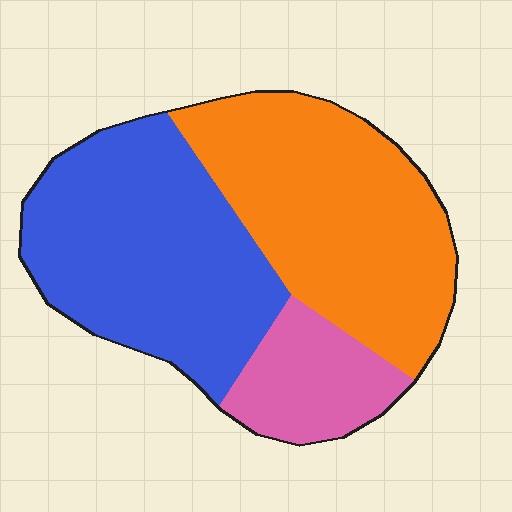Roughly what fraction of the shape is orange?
Orange covers about 40% of the shape.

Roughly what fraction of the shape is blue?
Blue takes up between a third and a half of the shape.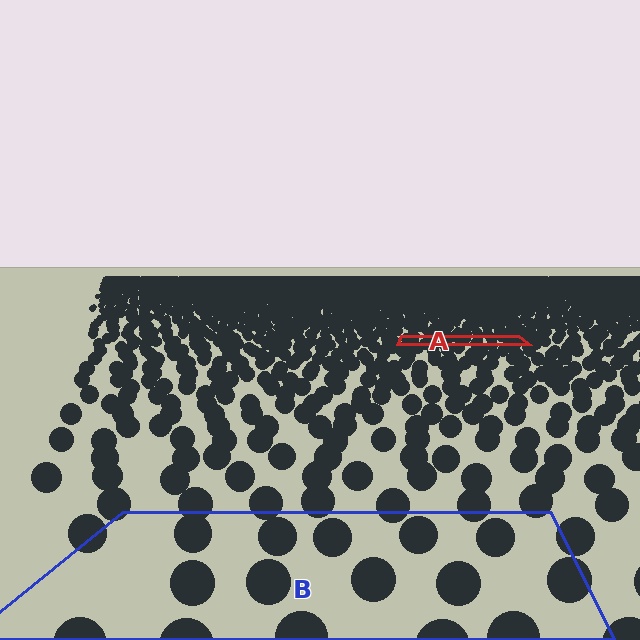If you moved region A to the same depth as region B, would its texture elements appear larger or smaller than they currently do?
They would appear larger. At a closer depth, the same texture elements are projected at a bigger on-screen size.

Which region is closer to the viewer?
Region B is closer. The texture elements there are larger and more spread out.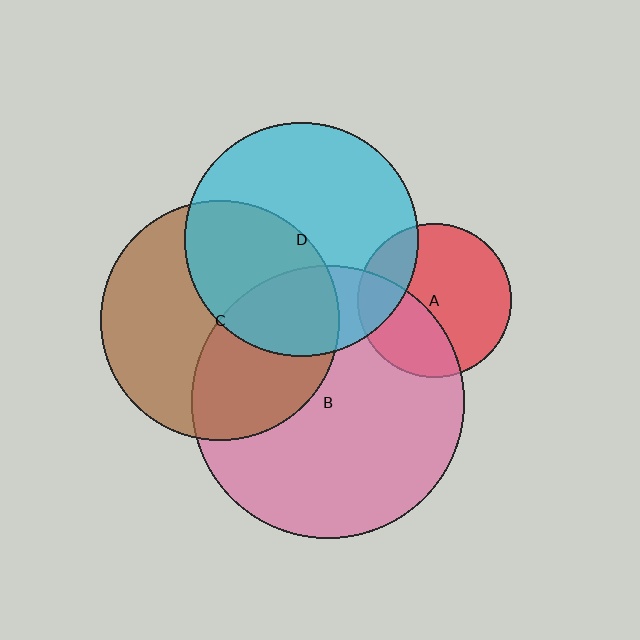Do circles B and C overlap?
Yes.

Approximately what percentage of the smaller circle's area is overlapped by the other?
Approximately 40%.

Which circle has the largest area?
Circle B (pink).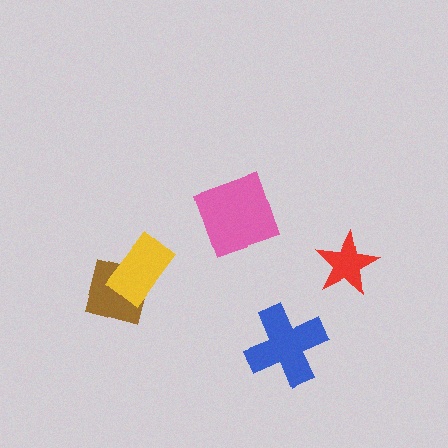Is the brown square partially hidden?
Yes, it is partially covered by another shape.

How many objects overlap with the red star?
0 objects overlap with the red star.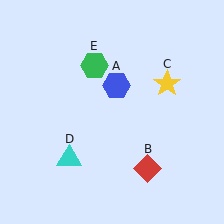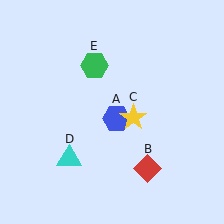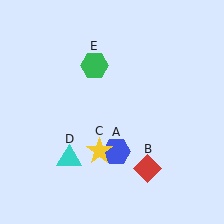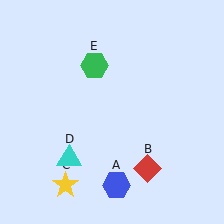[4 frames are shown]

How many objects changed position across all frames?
2 objects changed position: blue hexagon (object A), yellow star (object C).